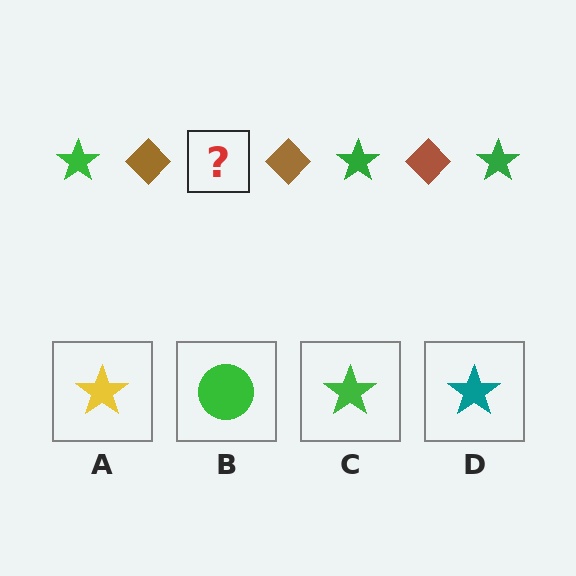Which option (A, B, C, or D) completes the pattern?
C.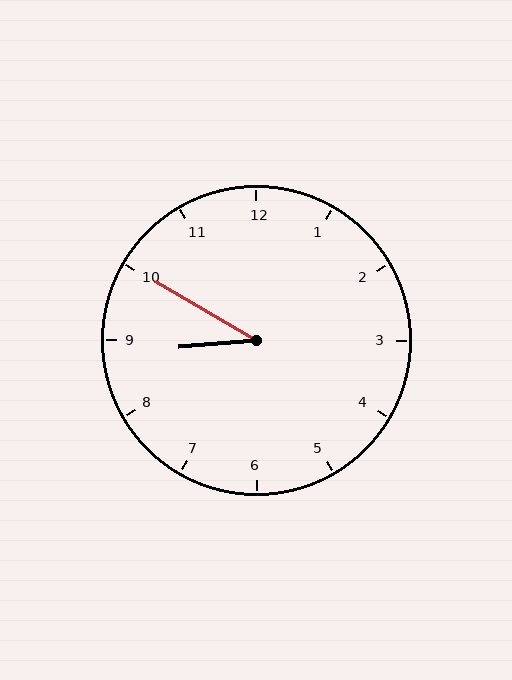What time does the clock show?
8:50.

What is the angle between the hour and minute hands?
Approximately 35 degrees.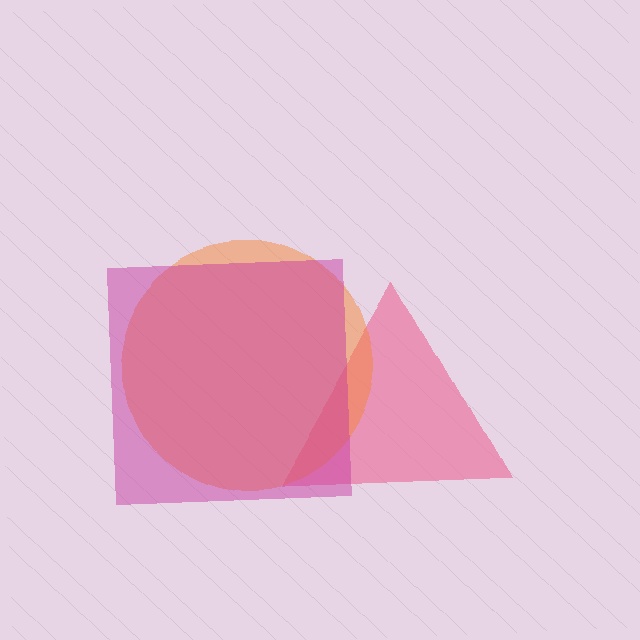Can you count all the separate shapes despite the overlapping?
Yes, there are 3 separate shapes.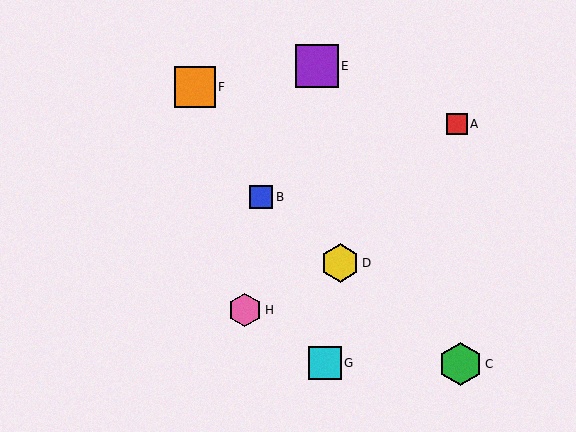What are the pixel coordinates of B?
Object B is at (261, 197).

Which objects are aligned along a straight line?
Objects B, C, D are aligned along a straight line.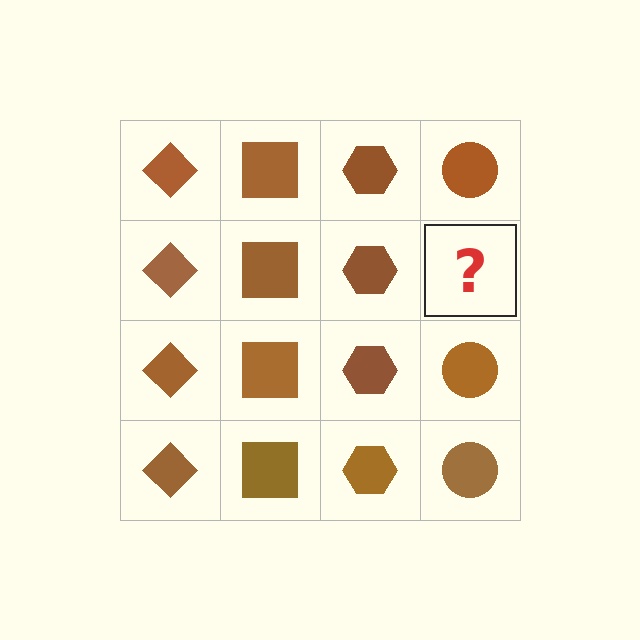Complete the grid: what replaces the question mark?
The question mark should be replaced with a brown circle.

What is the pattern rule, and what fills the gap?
The rule is that each column has a consistent shape. The gap should be filled with a brown circle.